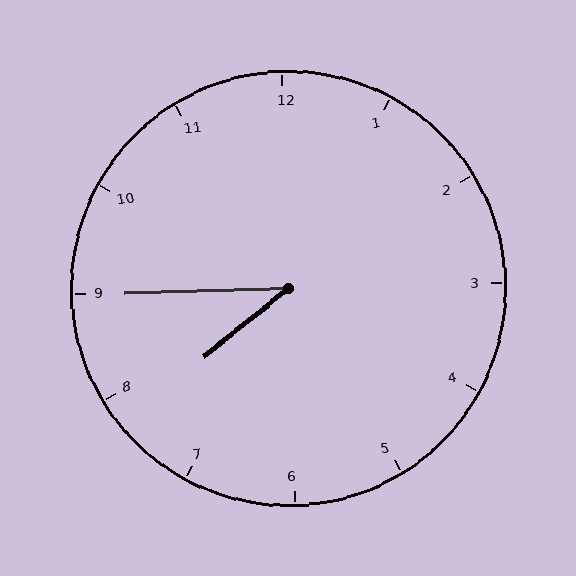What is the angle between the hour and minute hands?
Approximately 38 degrees.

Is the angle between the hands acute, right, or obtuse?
It is acute.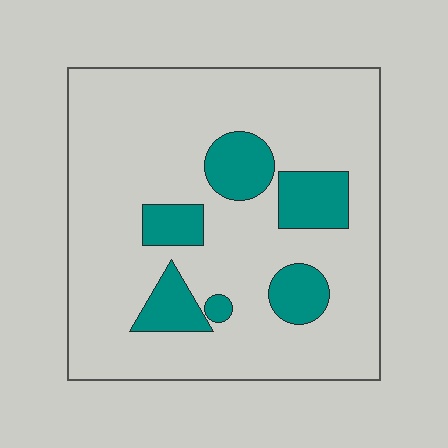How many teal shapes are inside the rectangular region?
6.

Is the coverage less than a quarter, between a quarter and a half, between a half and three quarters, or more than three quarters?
Less than a quarter.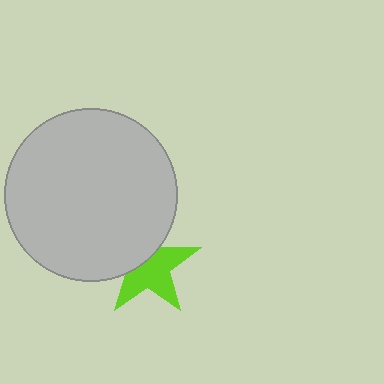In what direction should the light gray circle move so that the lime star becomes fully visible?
The light gray circle should move toward the upper-left. That is the shortest direction to clear the overlap and leave the lime star fully visible.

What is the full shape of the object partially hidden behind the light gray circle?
The partially hidden object is a lime star.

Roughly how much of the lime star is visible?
About half of it is visible (roughly 61%).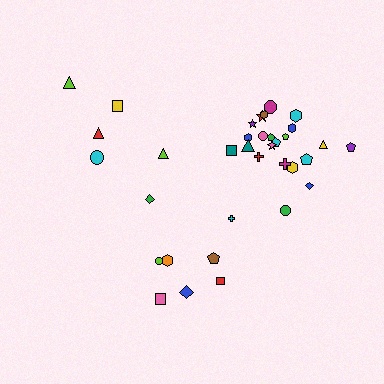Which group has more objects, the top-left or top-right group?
The top-right group.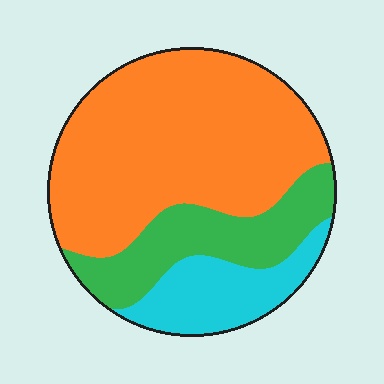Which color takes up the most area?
Orange, at roughly 60%.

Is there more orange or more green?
Orange.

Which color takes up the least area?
Cyan, at roughly 15%.